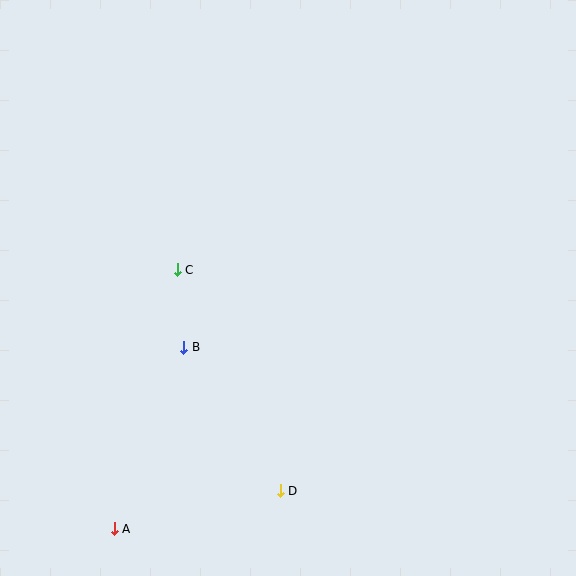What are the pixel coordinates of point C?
Point C is at (177, 270).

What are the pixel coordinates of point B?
Point B is at (184, 347).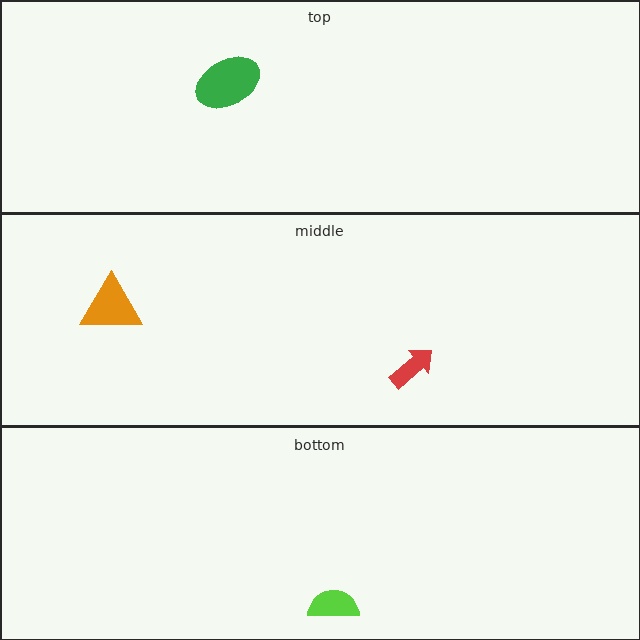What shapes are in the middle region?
The red arrow, the orange triangle.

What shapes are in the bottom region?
The lime semicircle.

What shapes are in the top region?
The green ellipse.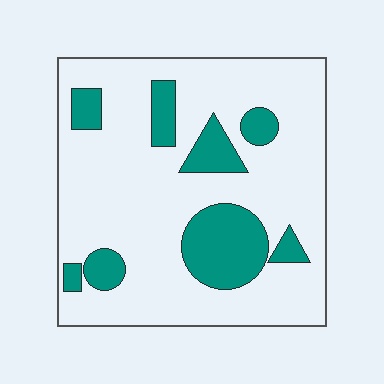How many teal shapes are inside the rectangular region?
8.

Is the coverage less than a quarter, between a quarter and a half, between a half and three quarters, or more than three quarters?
Less than a quarter.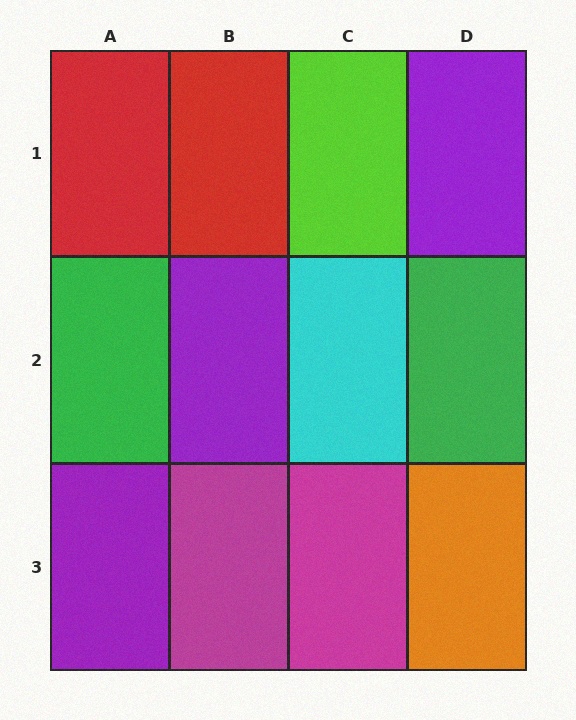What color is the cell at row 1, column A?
Red.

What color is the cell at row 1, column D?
Purple.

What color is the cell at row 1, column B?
Red.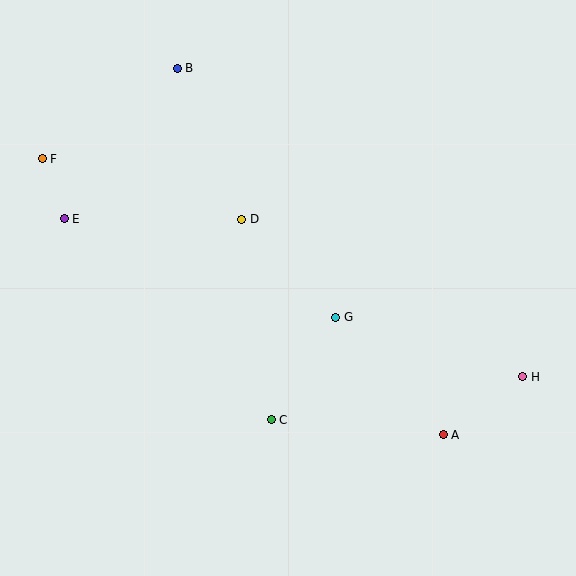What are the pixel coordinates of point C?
Point C is at (271, 420).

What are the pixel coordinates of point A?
Point A is at (443, 435).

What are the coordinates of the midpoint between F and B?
The midpoint between F and B is at (110, 114).